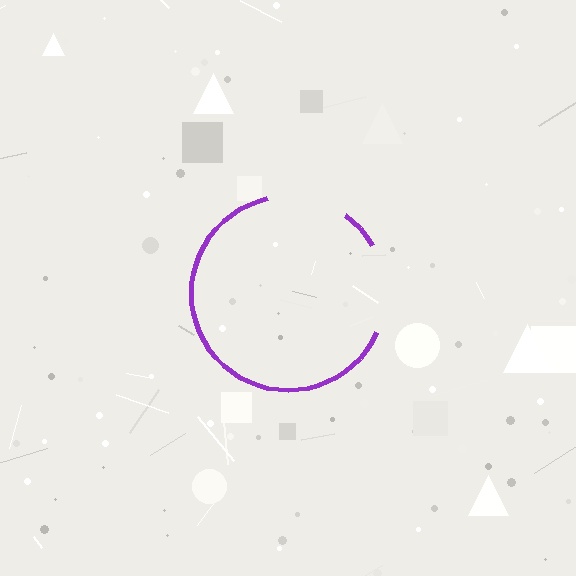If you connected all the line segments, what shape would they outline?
They would outline a circle.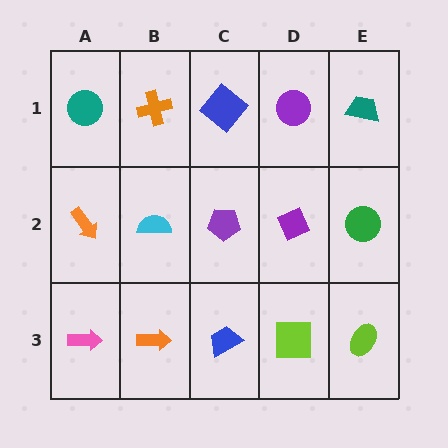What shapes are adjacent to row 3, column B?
A cyan semicircle (row 2, column B), a pink arrow (row 3, column A), a blue trapezoid (row 3, column C).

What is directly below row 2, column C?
A blue trapezoid.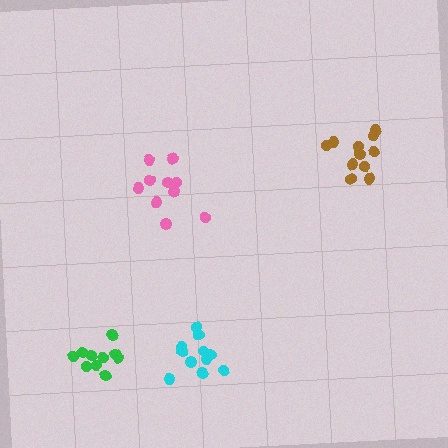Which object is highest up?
The brown cluster is topmost.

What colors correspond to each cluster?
The clusters are colored: pink, cyan, green, brown.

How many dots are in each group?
Group 1: 10 dots, Group 2: 11 dots, Group 3: 10 dots, Group 4: 11 dots (42 total).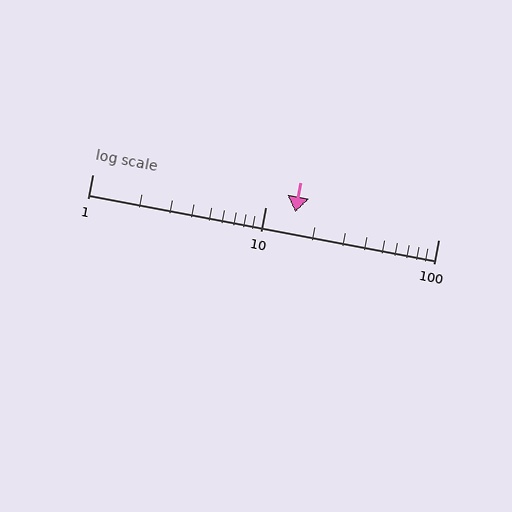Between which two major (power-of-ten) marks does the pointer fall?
The pointer is between 10 and 100.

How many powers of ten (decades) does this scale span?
The scale spans 2 decades, from 1 to 100.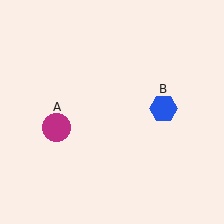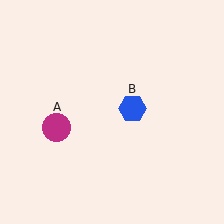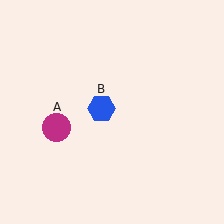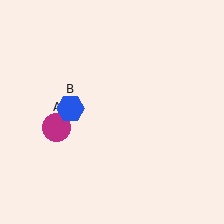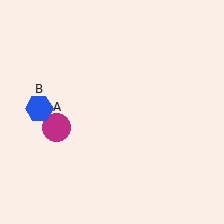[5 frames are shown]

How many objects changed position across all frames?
1 object changed position: blue hexagon (object B).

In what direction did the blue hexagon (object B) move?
The blue hexagon (object B) moved left.